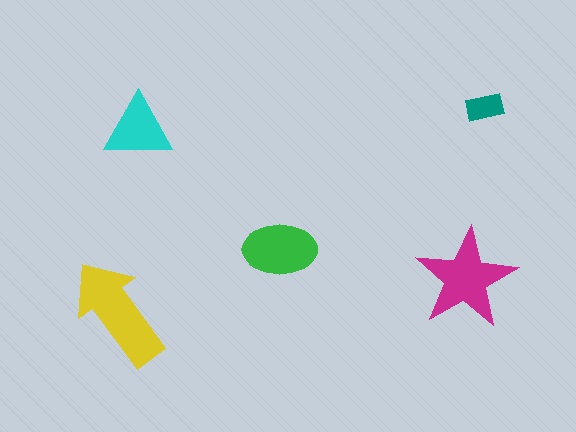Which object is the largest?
The yellow arrow.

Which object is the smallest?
The teal rectangle.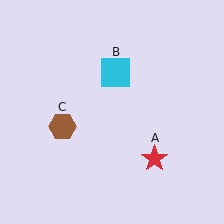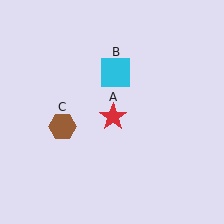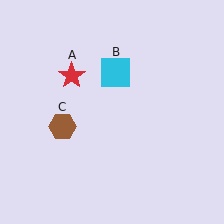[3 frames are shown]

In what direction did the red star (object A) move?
The red star (object A) moved up and to the left.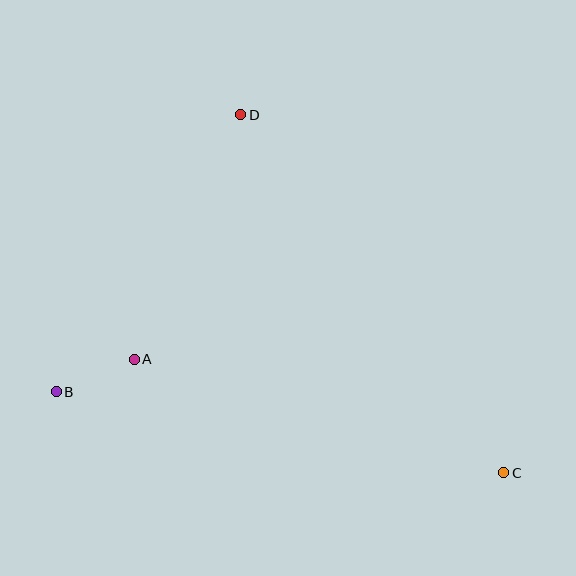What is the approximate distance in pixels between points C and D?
The distance between C and D is approximately 444 pixels.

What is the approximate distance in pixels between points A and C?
The distance between A and C is approximately 386 pixels.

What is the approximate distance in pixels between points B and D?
The distance between B and D is approximately 333 pixels.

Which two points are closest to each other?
Points A and B are closest to each other.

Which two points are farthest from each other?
Points B and C are farthest from each other.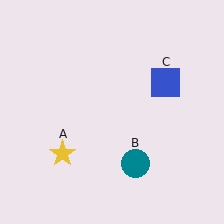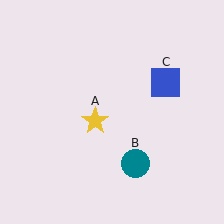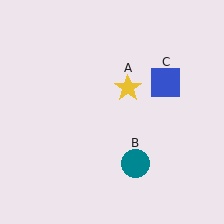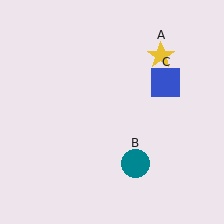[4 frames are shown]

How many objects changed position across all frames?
1 object changed position: yellow star (object A).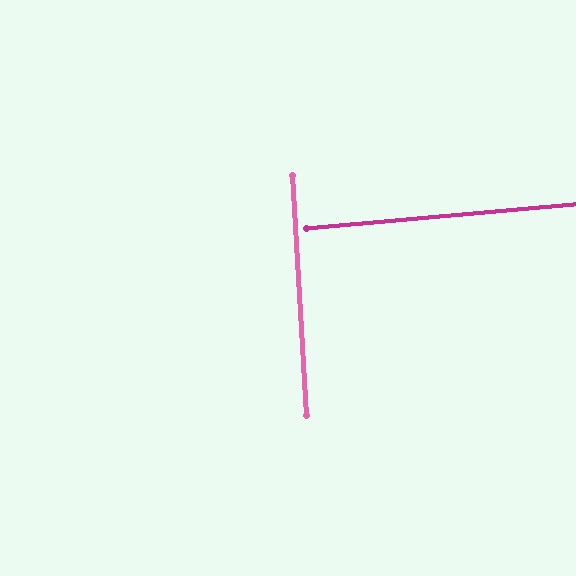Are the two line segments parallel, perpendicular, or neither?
Perpendicular — they meet at approximately 88°.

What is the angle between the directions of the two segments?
Approximately 88 degrees.